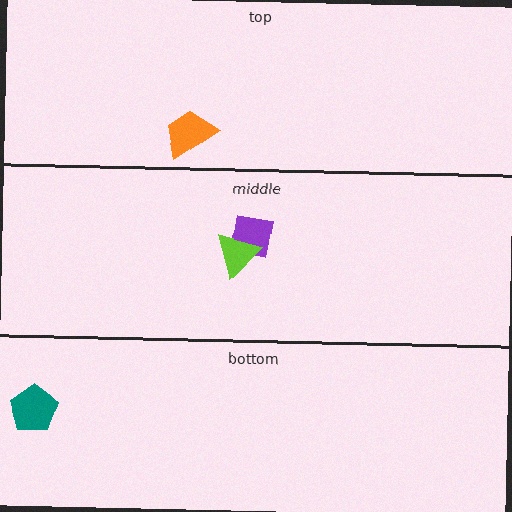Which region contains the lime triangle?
The middle region.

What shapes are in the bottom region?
The teal pentagon.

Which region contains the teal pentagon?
The bottom region.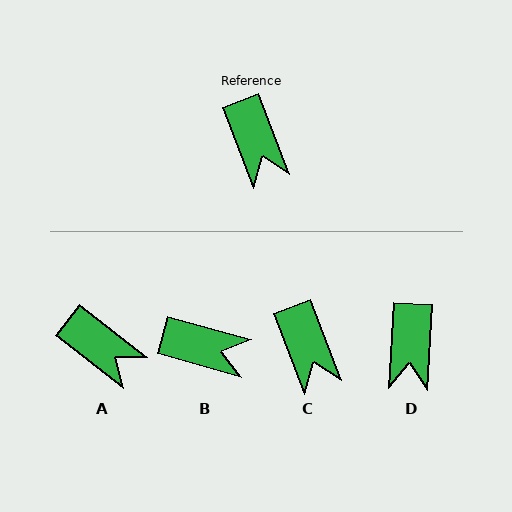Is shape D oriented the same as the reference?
No, it is off by about 24 degrees.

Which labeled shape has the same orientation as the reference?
C.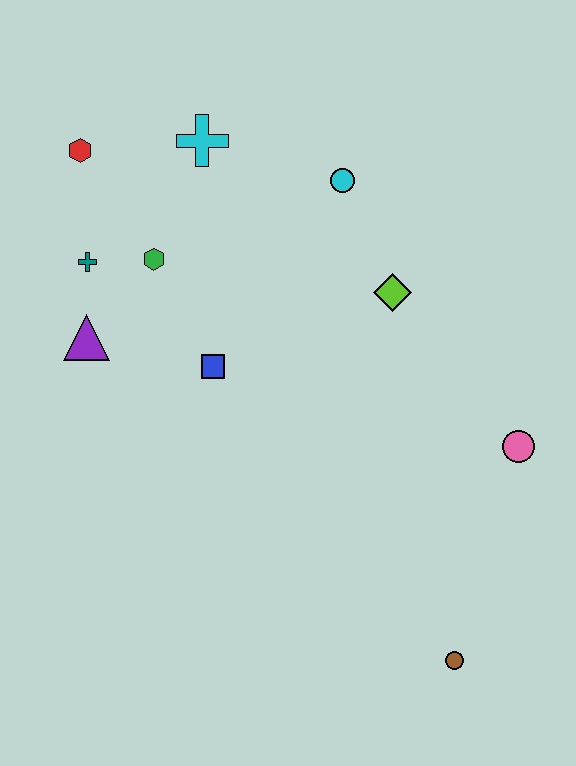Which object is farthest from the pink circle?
The red hexagon is farthest from the pink circle.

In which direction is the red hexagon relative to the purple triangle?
The red hexagon is above the purple triangle.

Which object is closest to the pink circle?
The lime diamond is closest to the pink circle.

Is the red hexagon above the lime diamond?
Yes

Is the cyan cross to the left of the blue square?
Yes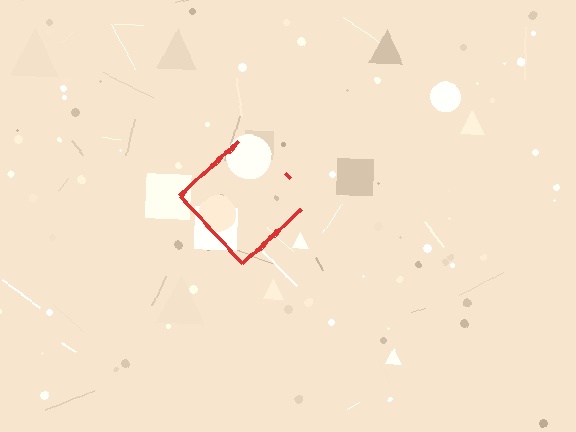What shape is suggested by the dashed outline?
The dashed outline suggests a diamond.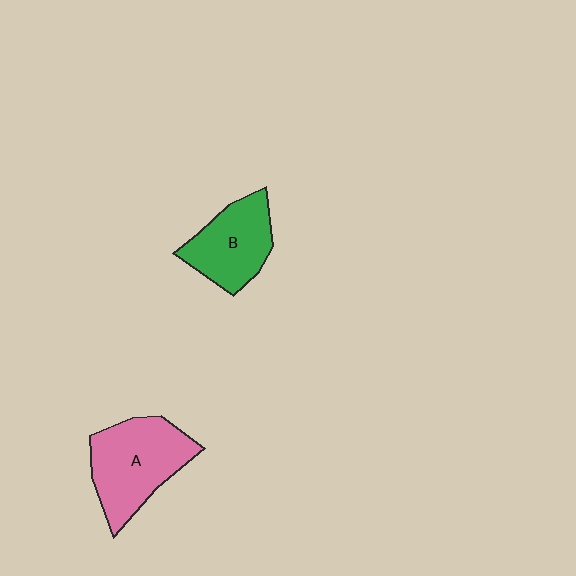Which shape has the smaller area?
Shape B (green).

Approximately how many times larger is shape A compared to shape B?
Approximately 1.3 times.